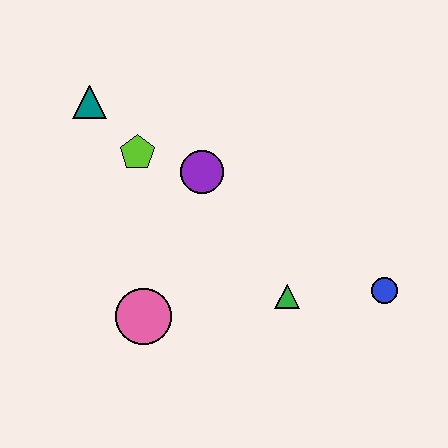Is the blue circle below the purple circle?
Yes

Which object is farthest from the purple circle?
The blue circle is farthest from the purple circle.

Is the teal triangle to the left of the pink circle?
Yes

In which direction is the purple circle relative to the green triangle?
The purple circle is above the green triangle.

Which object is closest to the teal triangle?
The lime pentagon is closest to the teal triangle.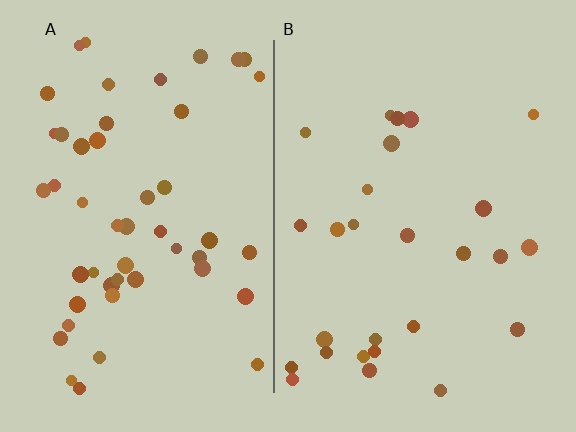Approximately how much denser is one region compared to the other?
Approximately 1.9× — region A over region B.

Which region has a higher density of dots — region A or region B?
A (the left).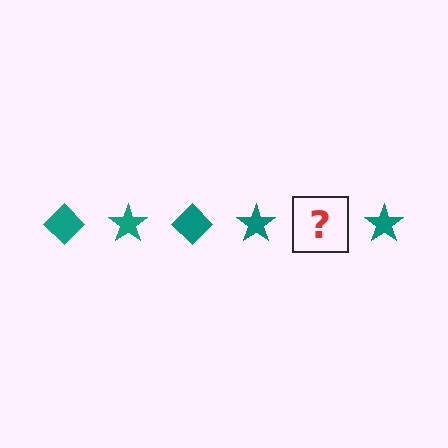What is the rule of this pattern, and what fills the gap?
The rule is that the pattern cycles through diamond, star shapes in teal. The gap should be filled with a teal diamond.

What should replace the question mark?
The question mark should be replaced with a teal diamond.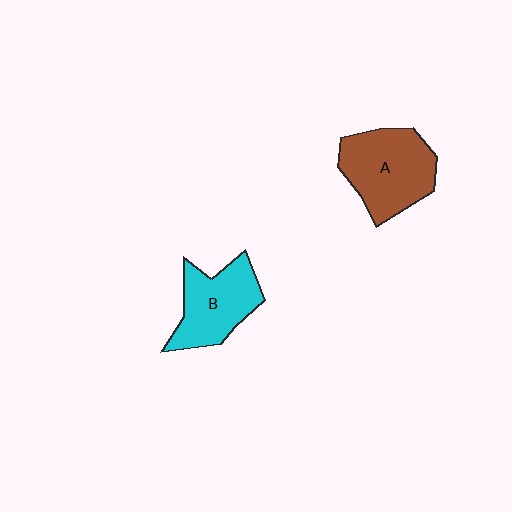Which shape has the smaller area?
Shape B (cyan).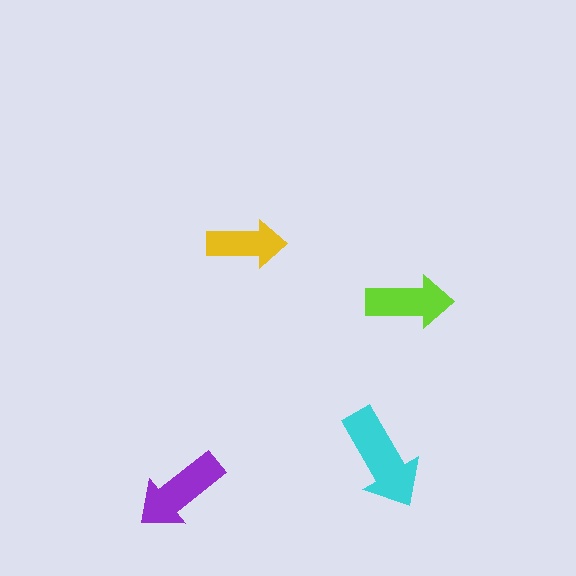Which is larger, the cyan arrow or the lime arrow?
The cyan one.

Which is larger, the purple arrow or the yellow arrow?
The purple one.